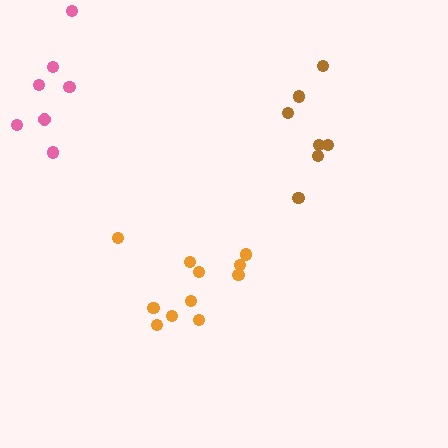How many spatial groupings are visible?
There are 3 spatial groupings.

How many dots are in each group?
Group 1: 11 dots, Group 2: 7 dots, Group 3: 7 dots (25 total).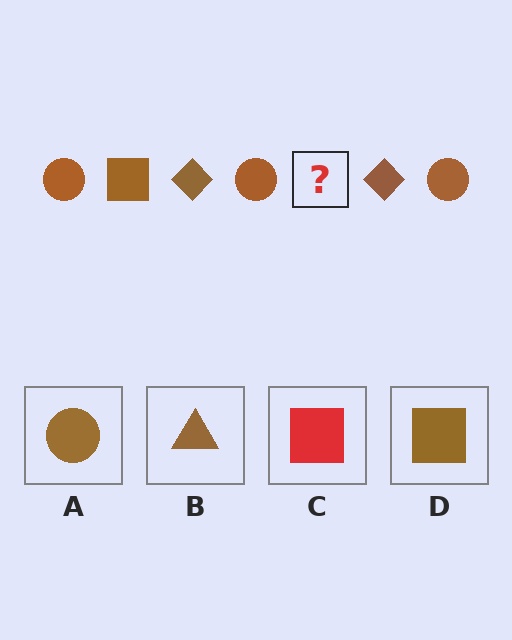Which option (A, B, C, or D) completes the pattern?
D.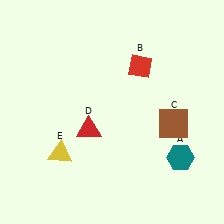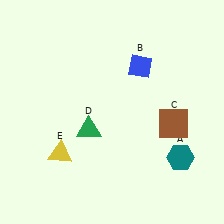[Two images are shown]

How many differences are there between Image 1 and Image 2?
There are 2 differences between the two images.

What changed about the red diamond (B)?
In Image 1, B is red. In Image 2, it changed to blue.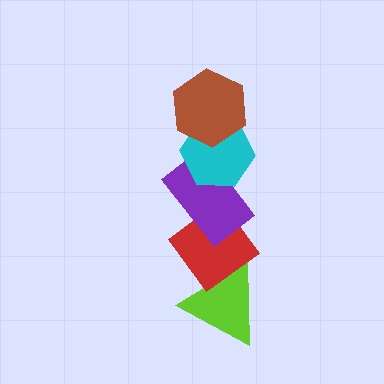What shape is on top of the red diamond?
The purple rectangle is on top of the red diamond.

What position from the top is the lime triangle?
The lime triangle is 5th from the top.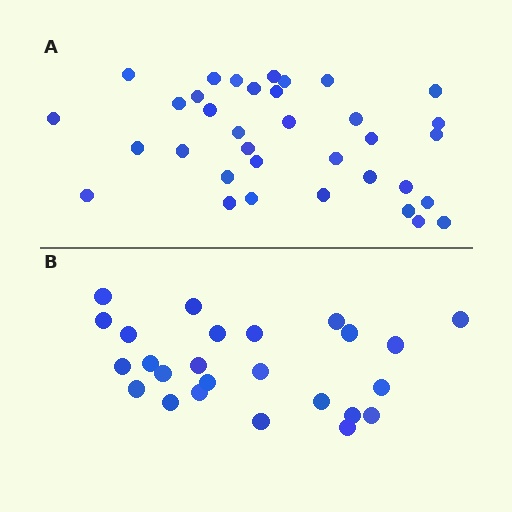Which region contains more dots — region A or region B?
Region A (the top region) has more dots.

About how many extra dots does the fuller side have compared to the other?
Region A has roughly 10 or so more dots than region B.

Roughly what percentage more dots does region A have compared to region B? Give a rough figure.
About 40% more.